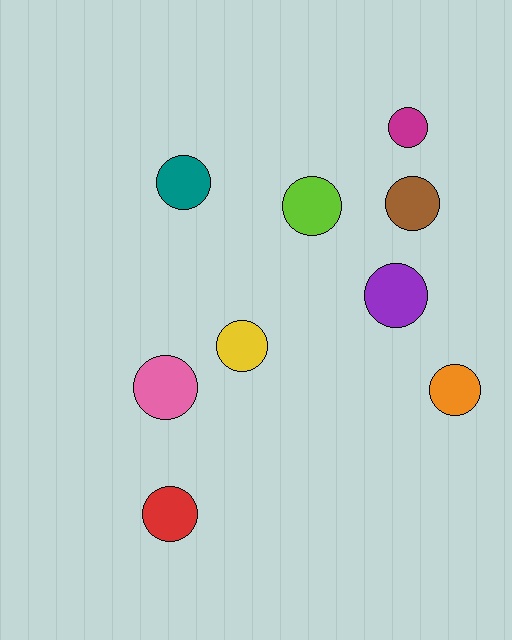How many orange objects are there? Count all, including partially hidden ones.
There is 1 orange object.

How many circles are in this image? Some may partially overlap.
There are 9 circles.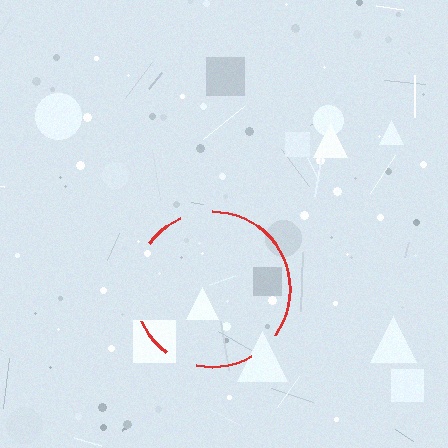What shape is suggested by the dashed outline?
The dashed outline suggests a circle.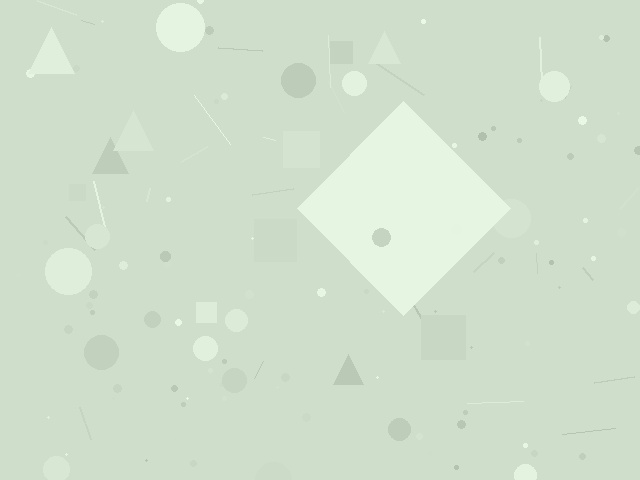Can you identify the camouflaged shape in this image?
The camouflaged shape is a diamond.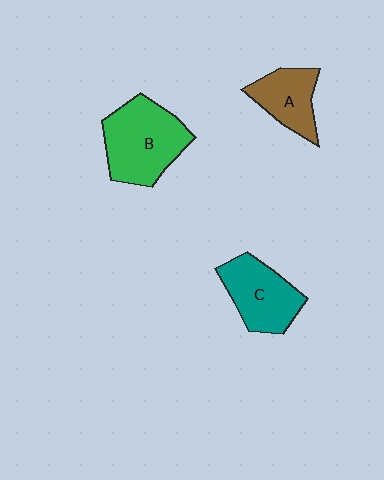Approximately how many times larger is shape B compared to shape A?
Approximately 1.7 times.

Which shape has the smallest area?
Shape A (brown).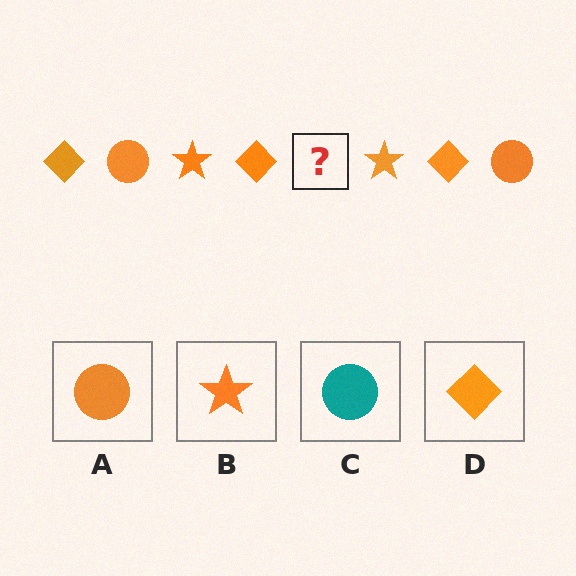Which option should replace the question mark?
Option A.